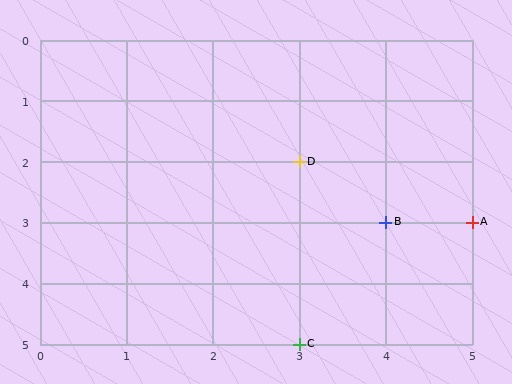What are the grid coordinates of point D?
Point D is at grid coordinates (3, 2).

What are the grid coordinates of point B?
Point B is at grid coordinates (4, 3).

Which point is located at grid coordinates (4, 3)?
Point B is at (4, 3).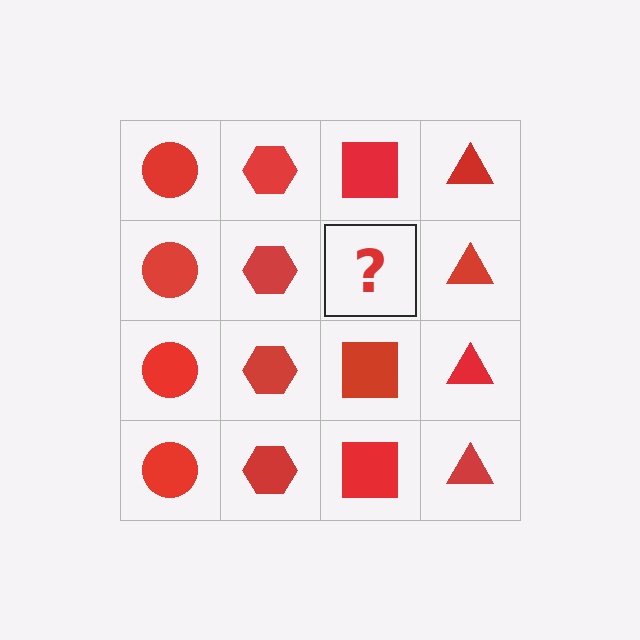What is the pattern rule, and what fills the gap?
The rule is that each column has a consistent shape. The gap should be filled with a red square.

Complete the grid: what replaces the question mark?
The question mark should be replaced with a red square.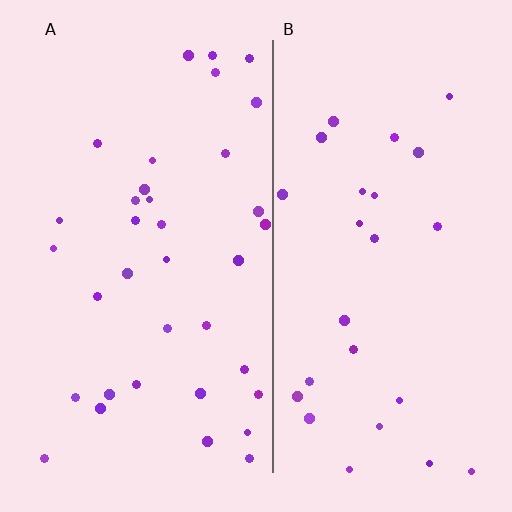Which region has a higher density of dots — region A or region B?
A (the left).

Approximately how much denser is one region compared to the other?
Approximately 1.4× — region A over region B.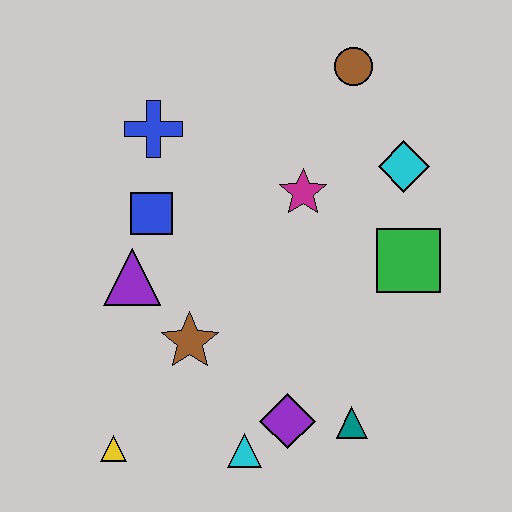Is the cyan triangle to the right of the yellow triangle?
Yes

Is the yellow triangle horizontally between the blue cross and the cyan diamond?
No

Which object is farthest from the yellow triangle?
The brown circle is farthest from the yellow triangle.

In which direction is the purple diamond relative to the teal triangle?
The purple diamond is to the left of the teal triangle.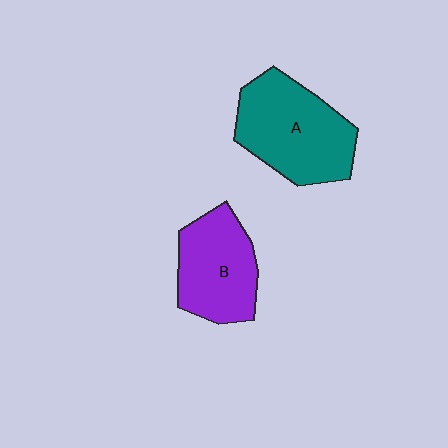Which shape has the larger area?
Shape A (teal).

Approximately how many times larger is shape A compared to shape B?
Approximately 1.3 times.